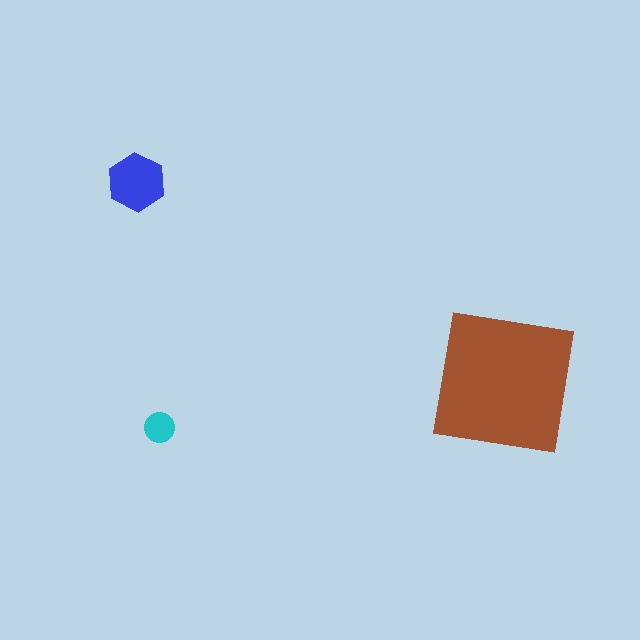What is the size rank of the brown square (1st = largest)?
1st.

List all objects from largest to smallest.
The brown square, the blue hexagon, the cyan circle.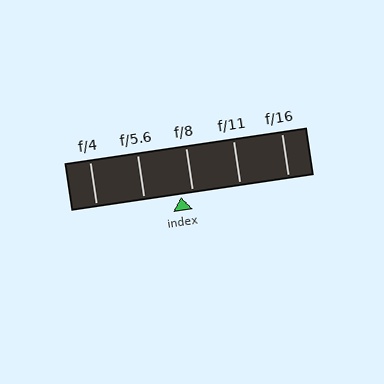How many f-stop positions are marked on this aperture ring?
There are 5 f-stop positions marked.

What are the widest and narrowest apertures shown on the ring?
The widest aperture shown is f/4 and the narrowest is f/16.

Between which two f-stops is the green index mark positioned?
The index mark is between f/5.6 and f/8.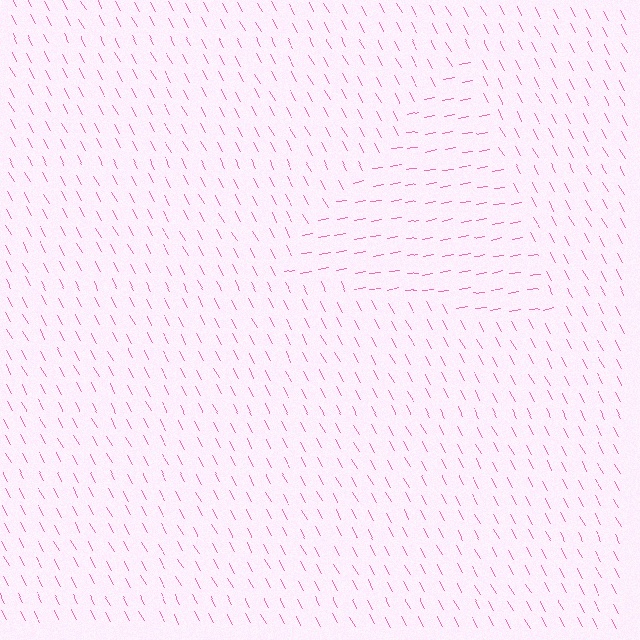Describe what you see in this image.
The image is filled with small pink line segments. A triangle region in the image has lines oriented differently from the surrounding lines, creating a visible texture boundary.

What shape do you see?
I see a triangle.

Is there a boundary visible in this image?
Yes, there is a texture boundary formed by a change in line orientation.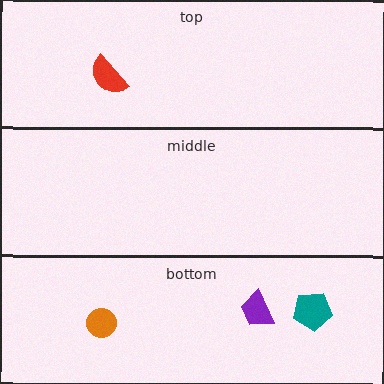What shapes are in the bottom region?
The teal pentagon, the purple trapezoid, the orange circle.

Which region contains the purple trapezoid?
The bottom region.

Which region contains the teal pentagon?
The bottom region.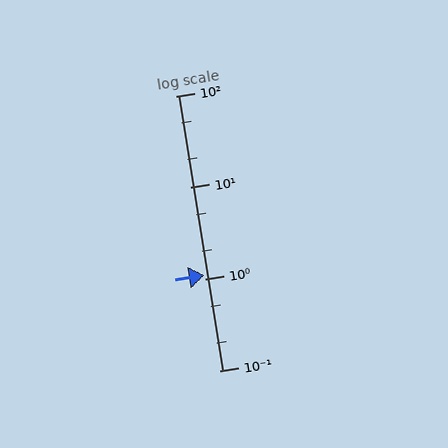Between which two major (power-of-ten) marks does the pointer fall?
The pointer is between 1 and 10.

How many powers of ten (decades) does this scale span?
The scale spans 3 decades, from 0.1 to 100.